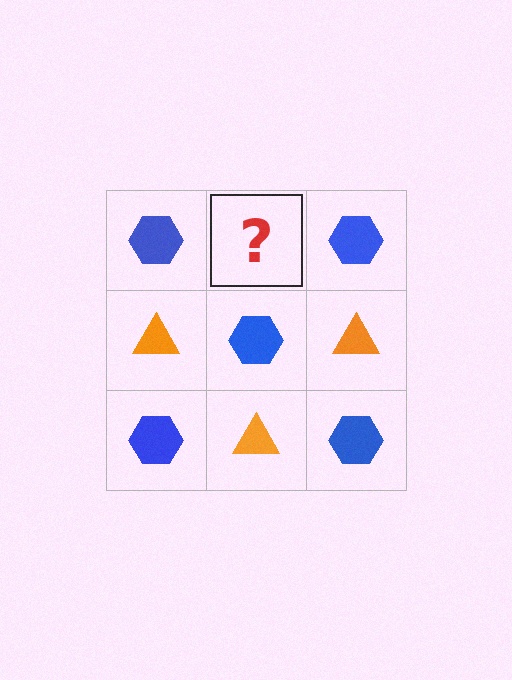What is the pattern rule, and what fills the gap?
The rule is that it alternates blue hexagon and orange triangle in a checkerboard pattern. The gap should be filled with an orange triangle.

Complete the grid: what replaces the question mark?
The question mark should be replaced with an orange triangle.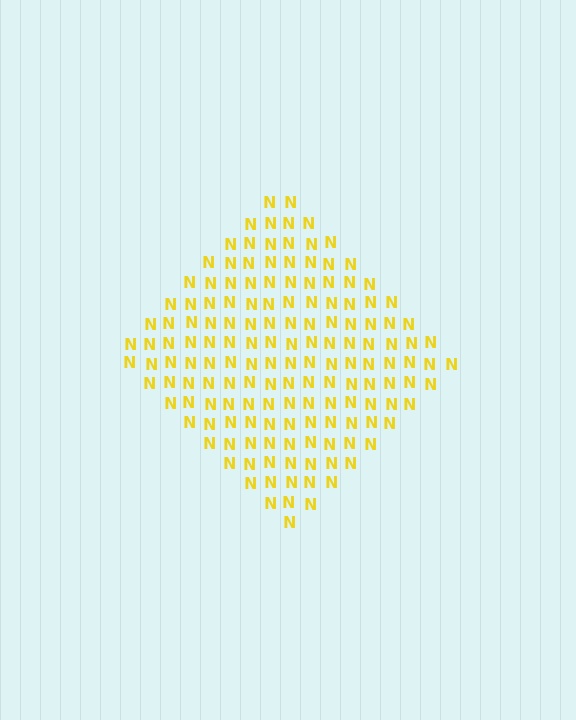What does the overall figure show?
The overall figure shows a diamond.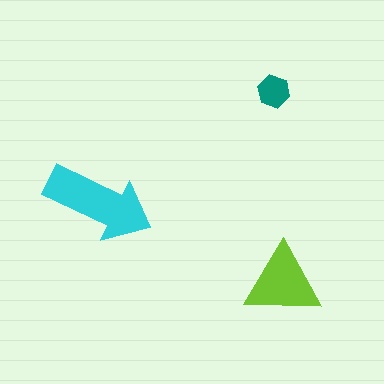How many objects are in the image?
There are 3 objects in the image.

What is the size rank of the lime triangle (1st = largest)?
2nd.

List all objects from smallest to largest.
The teal hexagon, the lime triangle, the cyan arrow.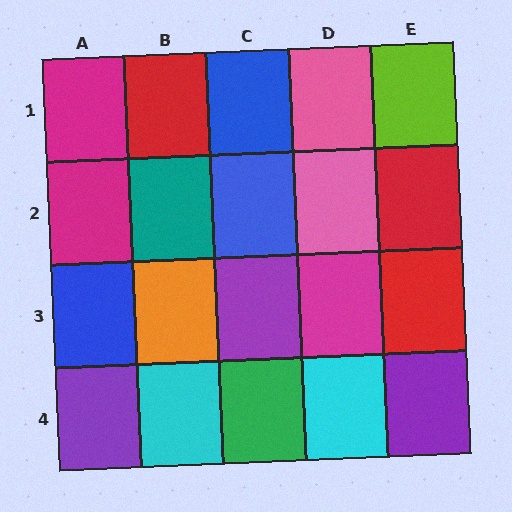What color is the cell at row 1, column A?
Magenta.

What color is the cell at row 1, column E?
Lime.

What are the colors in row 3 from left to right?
Blue, orange, purple, magenta, red.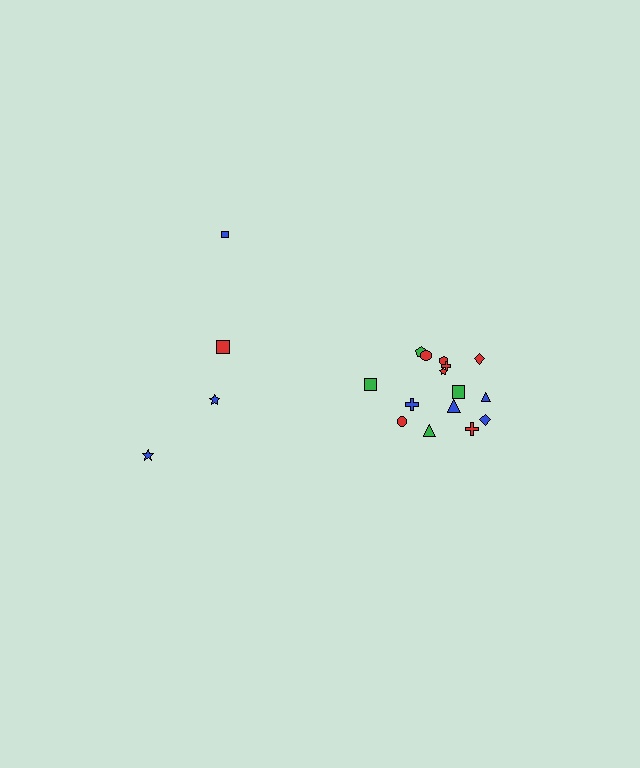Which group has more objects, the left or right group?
The right group.